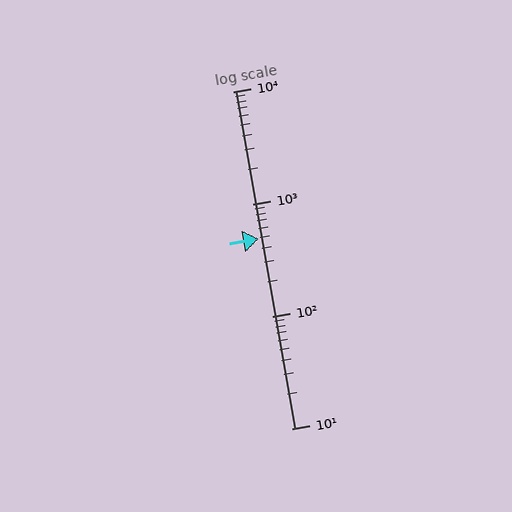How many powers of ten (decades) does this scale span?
The scale spans 3 decades, from 10 to 10000.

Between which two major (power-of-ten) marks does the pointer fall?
The pointer is between 100 and 1000.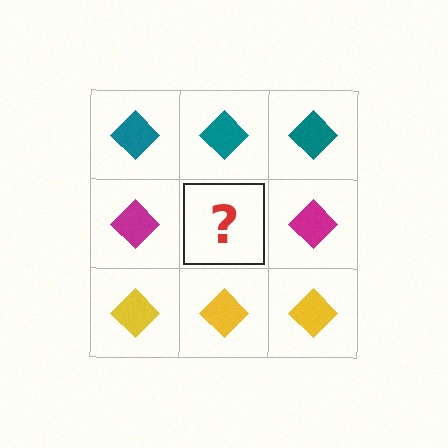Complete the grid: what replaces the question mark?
The question mark should be replaced with a magenta diamond.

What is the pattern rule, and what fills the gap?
The rule is that each row has a consistent color. The gap should be filled with a magenta diamond.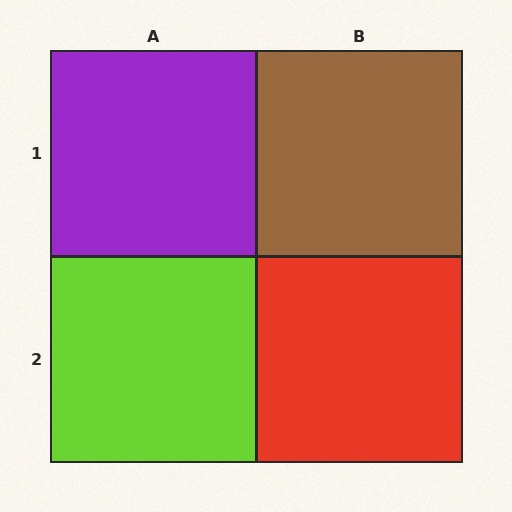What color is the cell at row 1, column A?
Purple.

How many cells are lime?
1 cell is lime.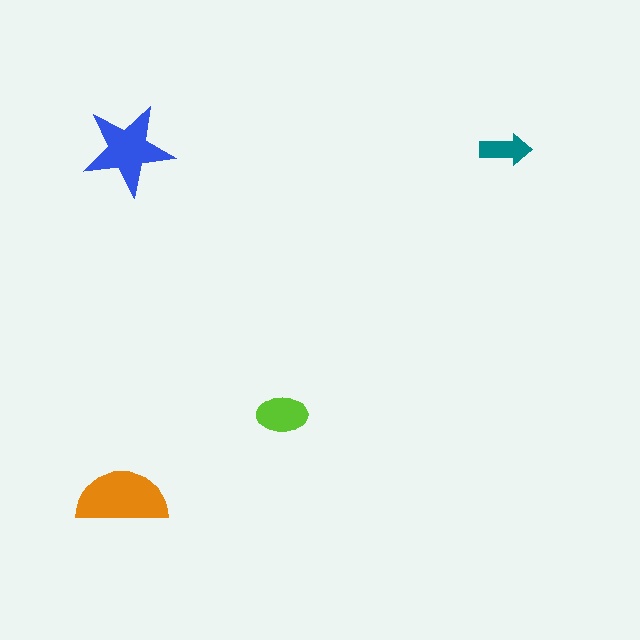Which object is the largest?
The orange semicircle.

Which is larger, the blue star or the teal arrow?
The blue star.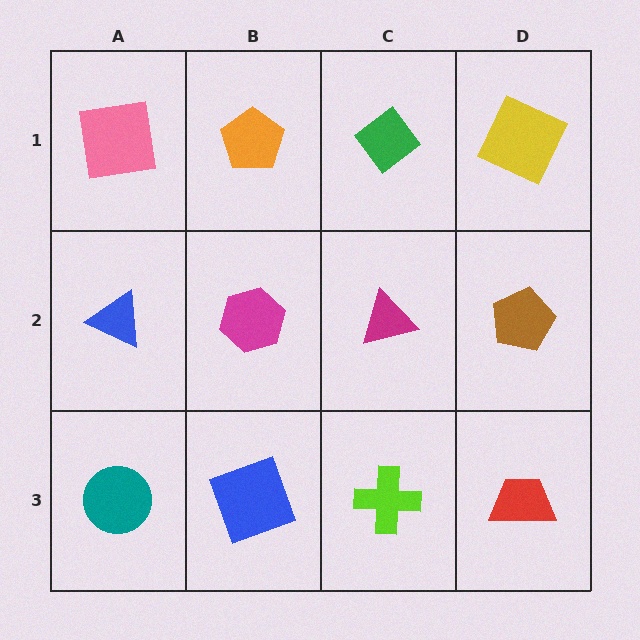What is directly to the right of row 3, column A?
A blue square.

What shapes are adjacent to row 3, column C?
A magenta triangle (row 2, column C), a blue square (row 3, column B), a red trapezoid (row 3, column D).